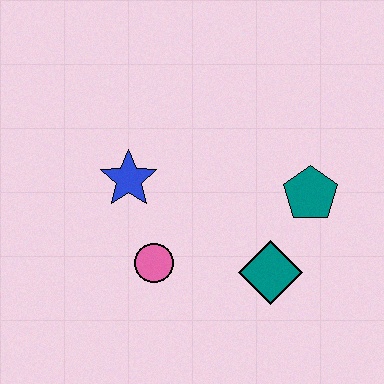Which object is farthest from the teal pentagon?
The blue star is farthest from the teal pentagon.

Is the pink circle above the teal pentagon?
No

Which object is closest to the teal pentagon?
The teal diamond is closest to the teal pentagon.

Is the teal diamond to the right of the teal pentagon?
No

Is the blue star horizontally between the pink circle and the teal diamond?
No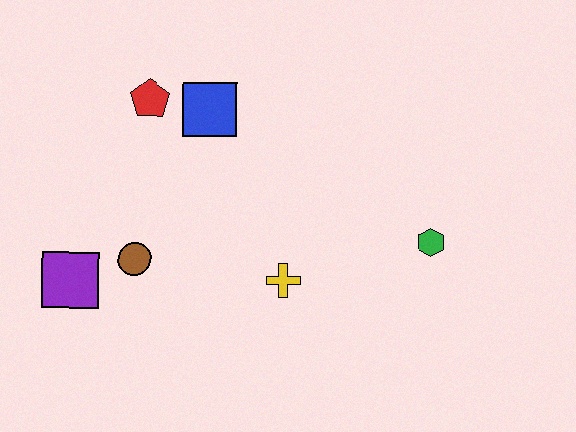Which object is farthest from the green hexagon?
The purple square is farthest from the green hexagon.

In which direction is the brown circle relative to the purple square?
The brown circle is to the right of the purple square.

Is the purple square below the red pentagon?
Yes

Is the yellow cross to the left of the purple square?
No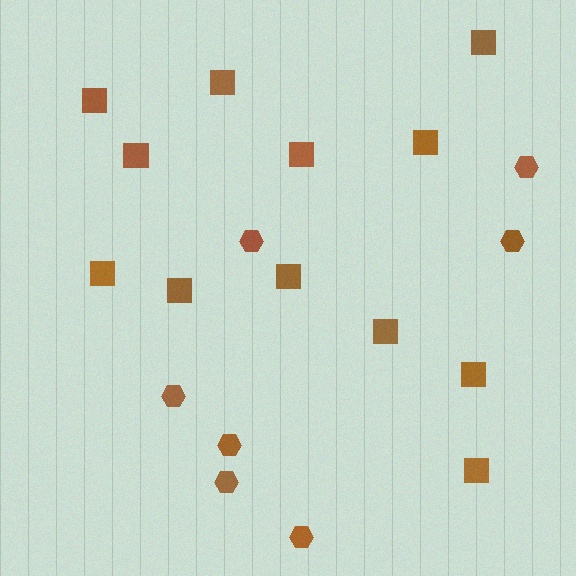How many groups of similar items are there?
There are 2 groups: one group of squares (12) and one group of hexagons (7).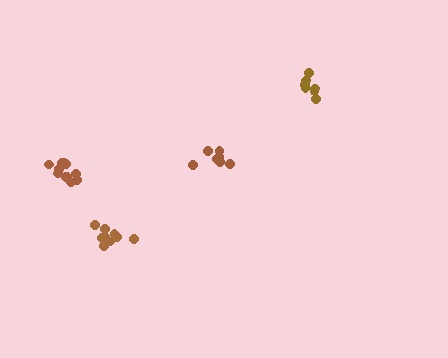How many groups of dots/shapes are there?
There are 4 groups.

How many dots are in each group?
Group 1: 11 dots, Group 2: 7 dots, Group 3: 11 dots, Group 4: 7 dots (36 total).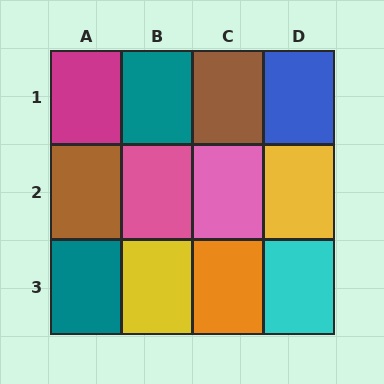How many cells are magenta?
1 cell is magenta.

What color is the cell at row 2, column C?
Pink.